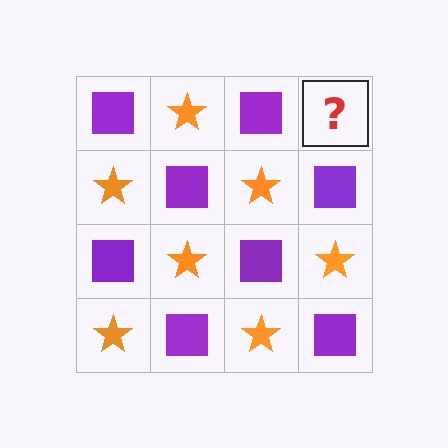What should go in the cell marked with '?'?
The missing cell should contain an orange star.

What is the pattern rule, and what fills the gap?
The rule is that it alternates purple square and orange star in a checkerboard pattern. The gap should be filled with an orange star.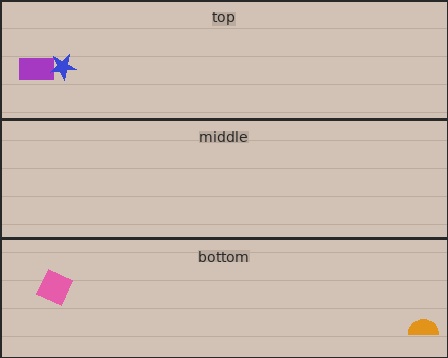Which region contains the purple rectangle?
The top region.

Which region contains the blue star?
The top region.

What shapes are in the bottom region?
The orange semicircle, the pink square.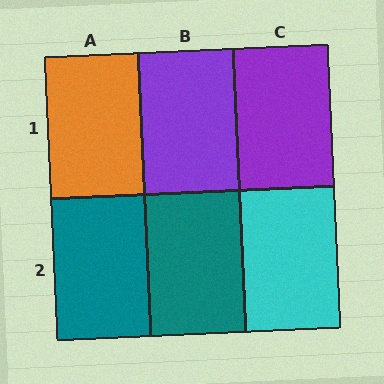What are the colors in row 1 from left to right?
Orange, purple, purple.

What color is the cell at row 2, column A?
Teal.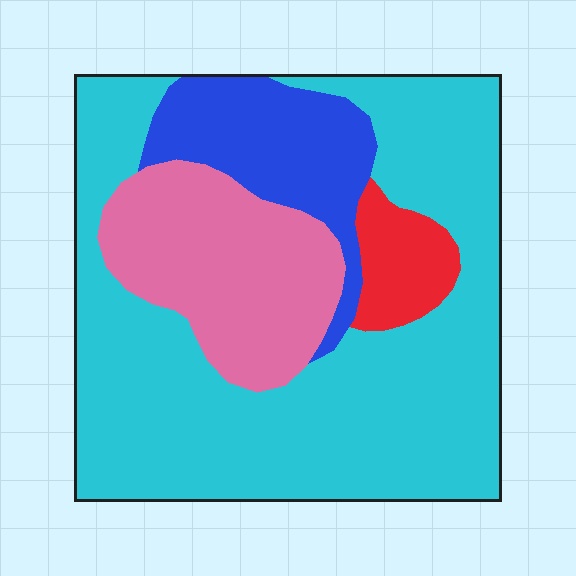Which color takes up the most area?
Cyan, at roughly 60%.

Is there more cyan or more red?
Cyan.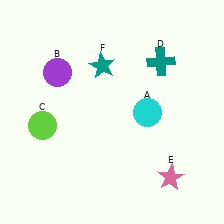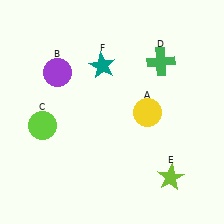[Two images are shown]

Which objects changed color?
A changed from cyan to yellow. D changed from teal to green. E changed from pink to lime.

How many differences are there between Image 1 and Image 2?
There are 3 differences between the two images.